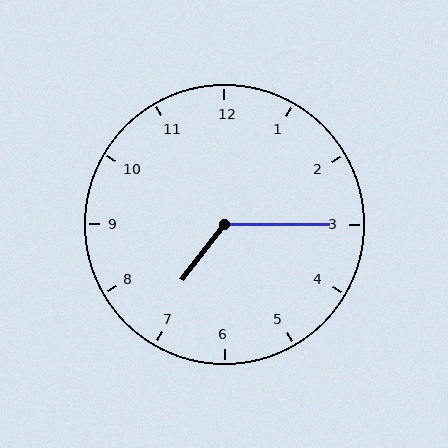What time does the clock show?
7:15.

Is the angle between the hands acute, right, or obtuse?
It is obtuse.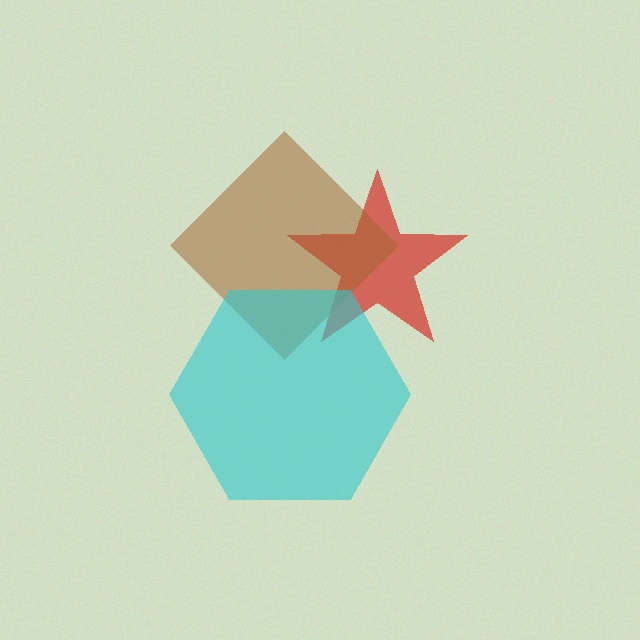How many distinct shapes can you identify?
There are 3 distinct shapes: a red star, a brown diamond, a cyan hexagon.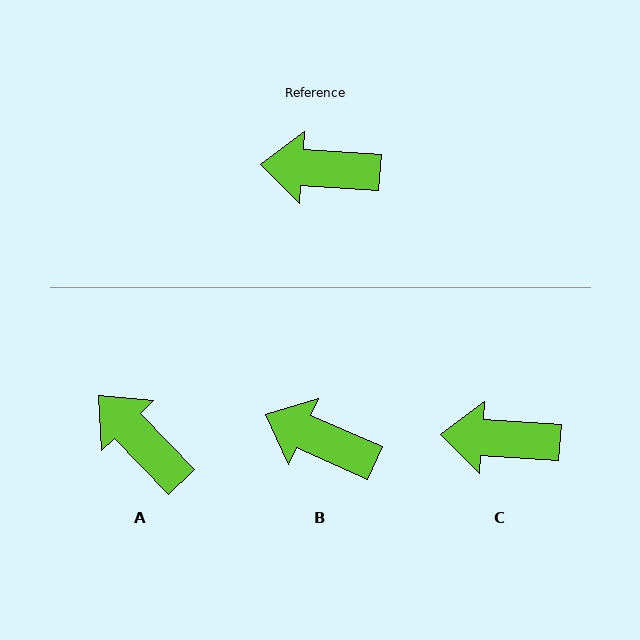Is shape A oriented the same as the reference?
No, it is off by about 42 degrees.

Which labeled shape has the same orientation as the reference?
C.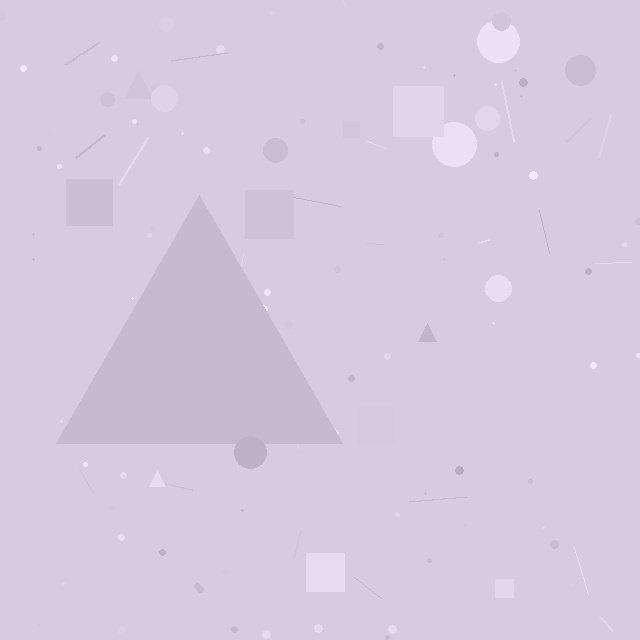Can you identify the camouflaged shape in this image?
The camouflaged shape is a triangle.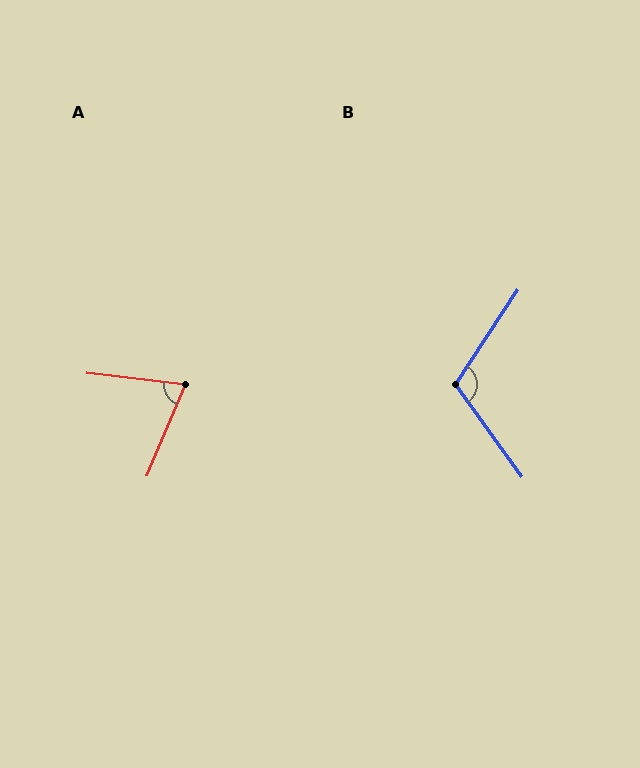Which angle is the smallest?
A, at approximately 74 degrees.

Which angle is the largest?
B, at approximately 111 degrees.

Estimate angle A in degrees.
Approximately 74 degrees.